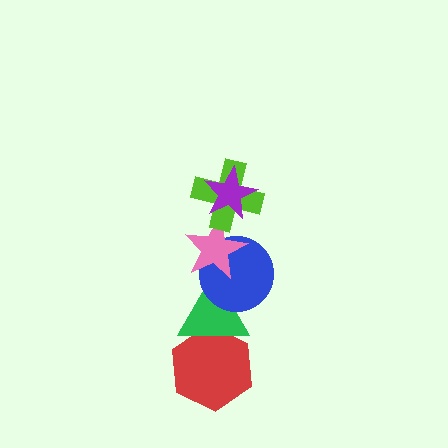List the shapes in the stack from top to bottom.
From top to bottom: the purple star, the lime cross, the pink star, the blue circle, the green triangle, the red hexagon.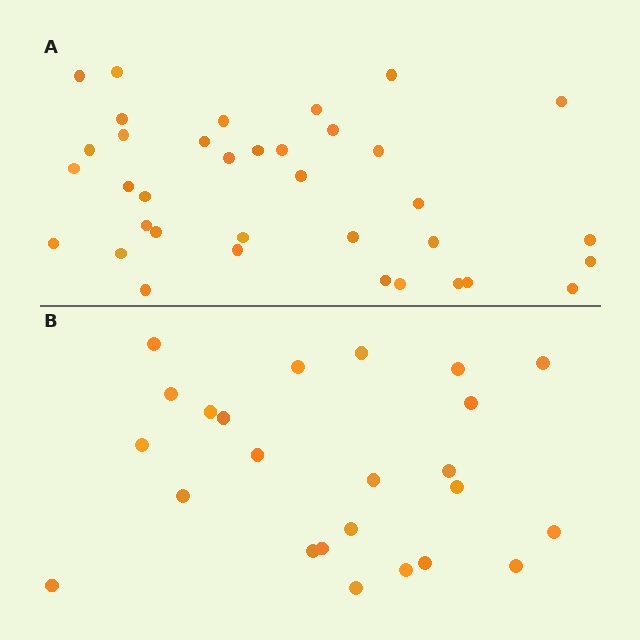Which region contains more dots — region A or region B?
Region A (the top region) has more dots.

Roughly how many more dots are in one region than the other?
Region A has roughly 12 or so more dots than region B.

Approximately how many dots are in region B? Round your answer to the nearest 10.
About 20 dots. (The exact count is 24, which rounds to 20.)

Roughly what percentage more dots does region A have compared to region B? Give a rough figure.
About 50% more.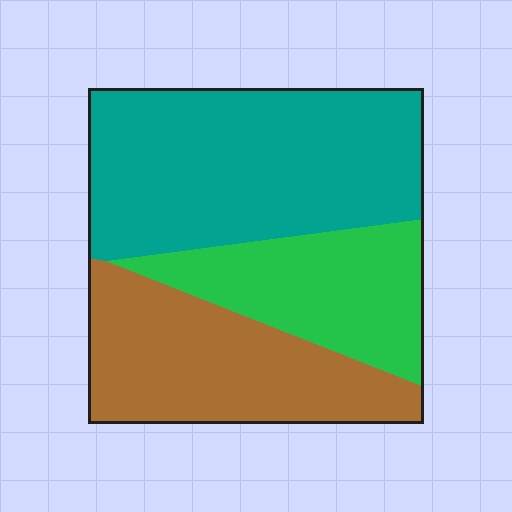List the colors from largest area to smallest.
From largest to smallest: teal, brown, green.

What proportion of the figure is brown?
Brown covers about 30% of the figure.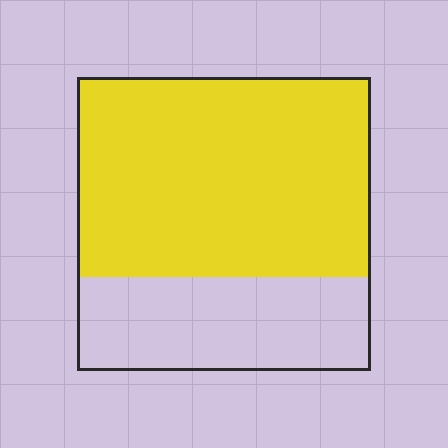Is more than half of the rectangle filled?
Yes.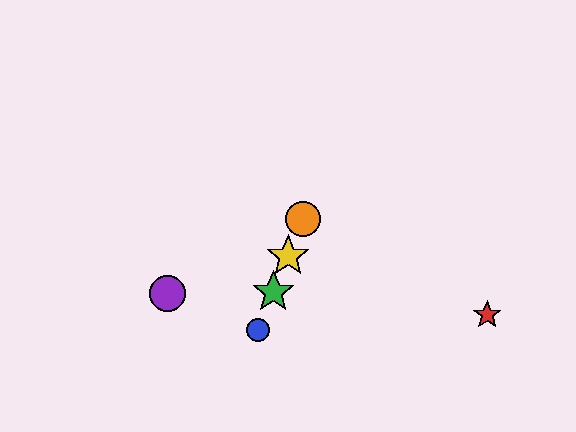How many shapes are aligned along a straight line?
4 shapes (the blue circle, the green star, the yellow star, the orange circle) are aligned along a straight line.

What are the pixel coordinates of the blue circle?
The blue circle is at (258, 330).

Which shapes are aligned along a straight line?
The blue circle, the green star, the yellow star, the orange circle are aligned along a straight line.